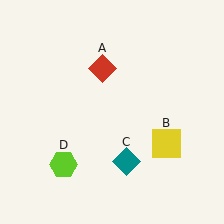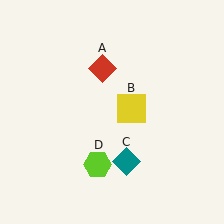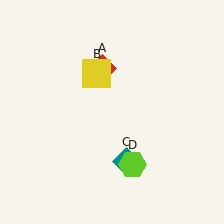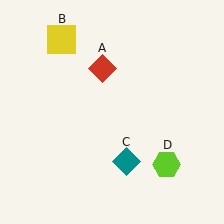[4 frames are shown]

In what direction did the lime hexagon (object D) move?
The lime hexagon (object D) moved right.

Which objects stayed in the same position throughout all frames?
Red diamond (object A) and teal diamond (object C) remained stationary.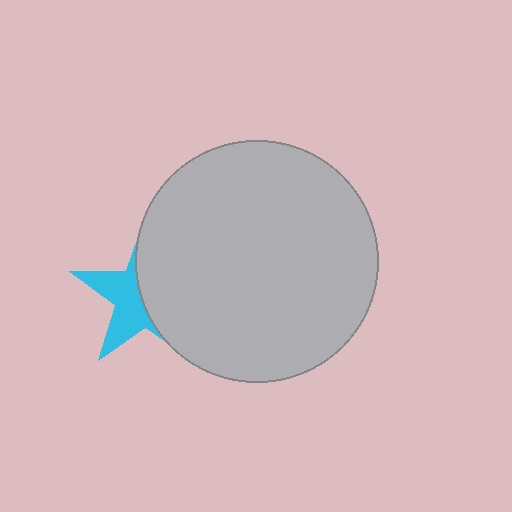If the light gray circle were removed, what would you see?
You would see the complete cyan star.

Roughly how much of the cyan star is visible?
A small part of it is visible (roughly 43%).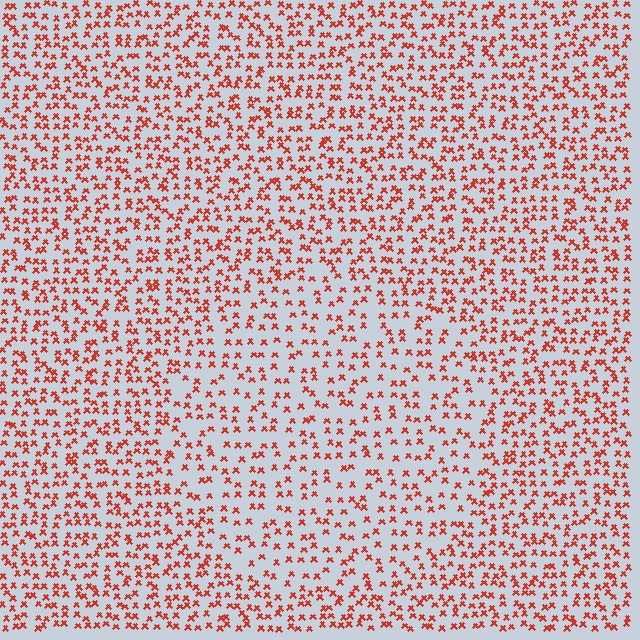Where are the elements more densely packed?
The elements are more densely packed outside the circle boundary.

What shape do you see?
I see a circle.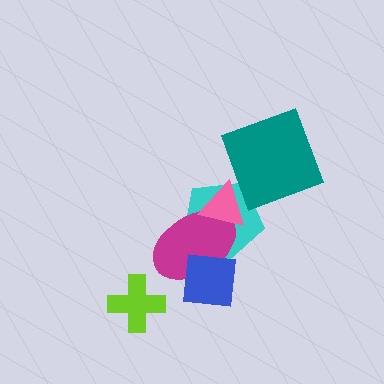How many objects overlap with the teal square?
0 objects overlap with the teal square.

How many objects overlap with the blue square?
2 objects overlap with the blue square.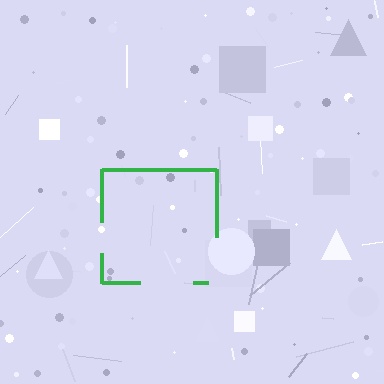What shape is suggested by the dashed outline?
The dashed outline suggests a square.